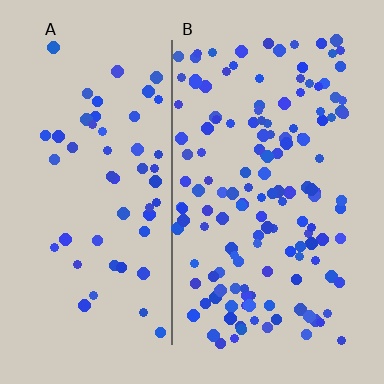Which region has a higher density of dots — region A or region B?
B (the right).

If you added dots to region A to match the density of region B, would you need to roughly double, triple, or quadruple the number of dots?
Approximately triple.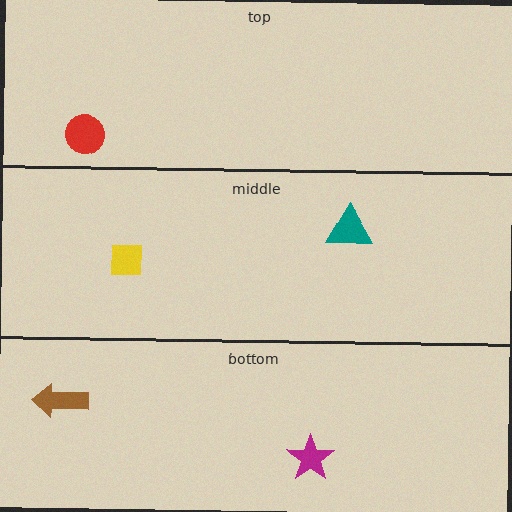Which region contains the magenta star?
The bottom region.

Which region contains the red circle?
The top region.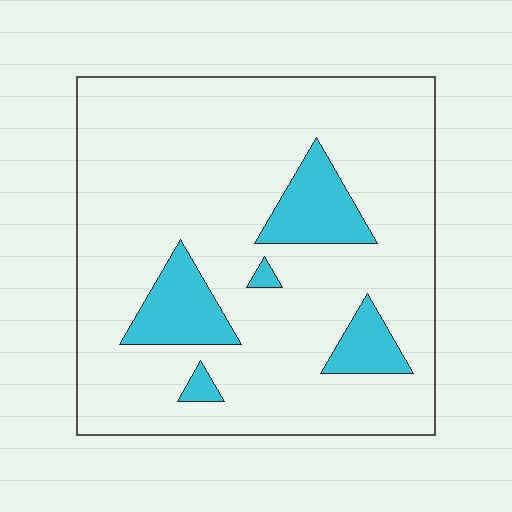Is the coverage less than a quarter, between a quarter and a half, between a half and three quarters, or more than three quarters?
Less than a quarter.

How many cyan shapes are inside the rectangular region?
5.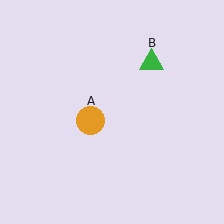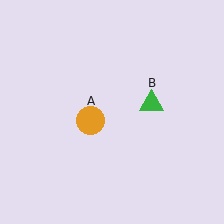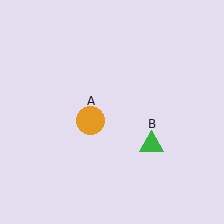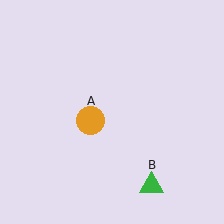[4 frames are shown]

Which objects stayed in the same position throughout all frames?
Orange circle (object A) remained stationary.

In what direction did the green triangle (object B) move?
The green triangle (object B) moved down.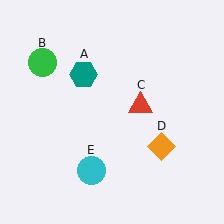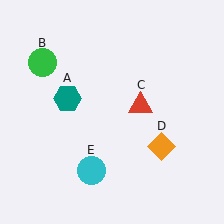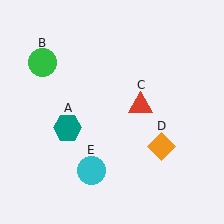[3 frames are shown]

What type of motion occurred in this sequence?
The teal hexagon (object A) rotated counterclockwise around the center of the scene.